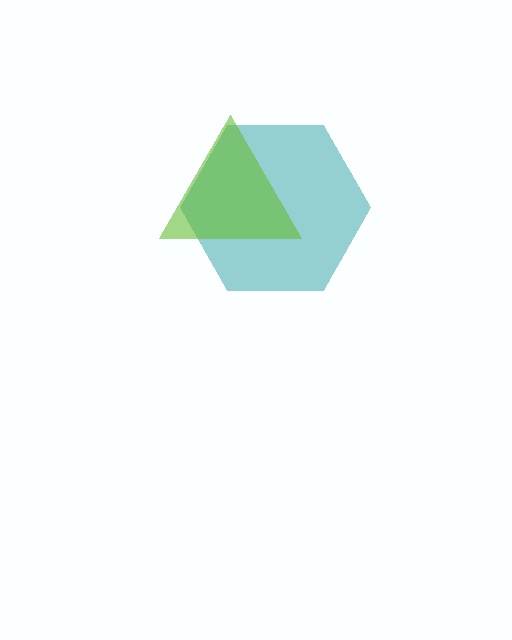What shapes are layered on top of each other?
The layered shapes are: a teal hexagon, a lime triangle.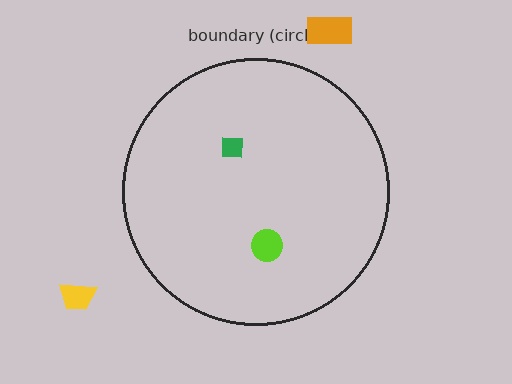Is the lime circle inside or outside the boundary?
Inside.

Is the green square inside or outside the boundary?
Inside.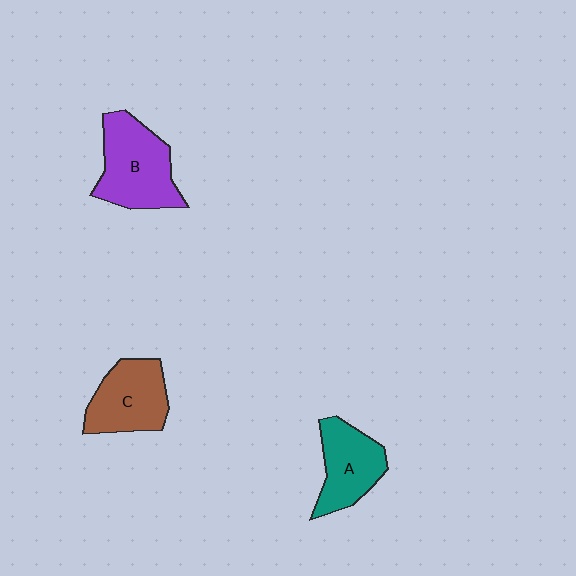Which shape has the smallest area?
Shape A (teal).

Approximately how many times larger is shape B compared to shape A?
Approximately 1.3 times.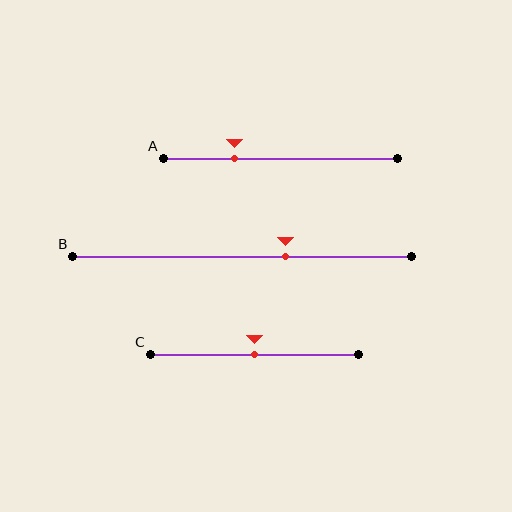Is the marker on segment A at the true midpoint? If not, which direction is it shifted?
No, the marker on segment A is shifted to the left by about 19% of the segment length.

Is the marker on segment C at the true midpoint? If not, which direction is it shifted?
Yes, the marker on segment C is at the true midpoint.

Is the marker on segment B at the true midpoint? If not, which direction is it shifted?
No, the marker on segment B is shifted to the right by about 13% of the segment length.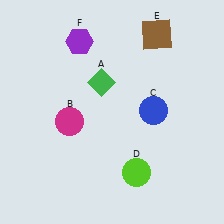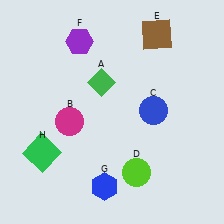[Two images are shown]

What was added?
A blue hexagon (G), a green square (H) were added in Image 2.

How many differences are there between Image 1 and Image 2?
There are 2 differences between the two images.